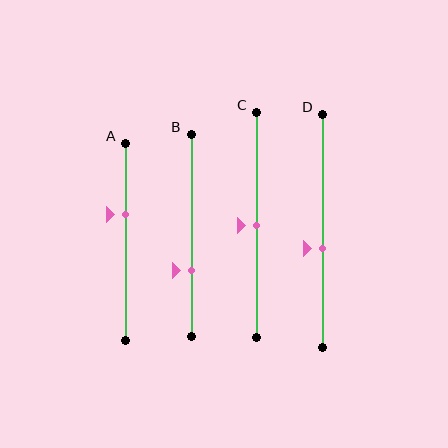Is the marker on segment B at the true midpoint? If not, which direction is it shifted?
No, the marker on segment B is shifted downward by about 17% of the segment length.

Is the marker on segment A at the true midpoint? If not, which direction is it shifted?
No, the marker on segment A is shifted upward by about 14% of the segment length.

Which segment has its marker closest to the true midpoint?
Segment C has its marker closest to the true midpoint.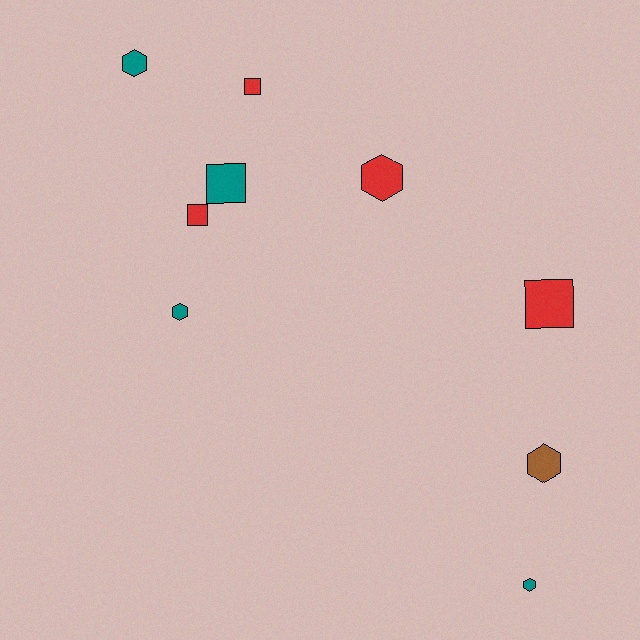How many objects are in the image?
There are 9 objects.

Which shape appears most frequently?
Hexagon, with 5 objects.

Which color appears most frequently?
Red, with 4 objects.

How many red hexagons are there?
There is 1 red hexagon.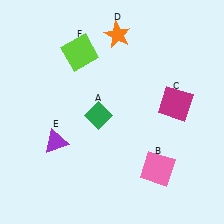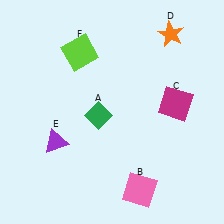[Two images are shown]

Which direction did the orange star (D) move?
The orange star (D) moved right.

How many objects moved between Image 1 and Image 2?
2 objects moved between the two images.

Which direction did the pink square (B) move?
The pink square (B) moved down.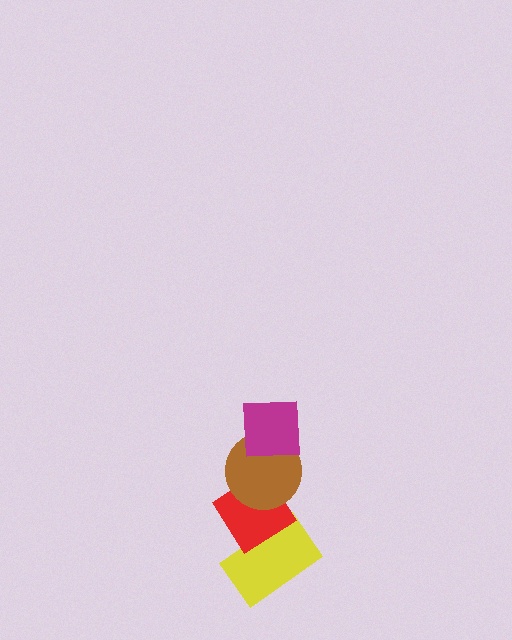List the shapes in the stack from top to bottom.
From top to bottom: the magenta square, the brown circle, the red diamond, the yellow rectangle.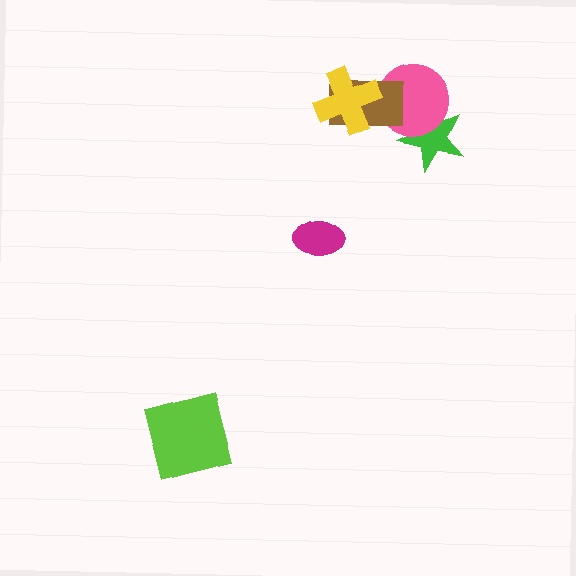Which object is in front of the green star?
The pink circle is in front of the green star.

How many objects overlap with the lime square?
0 objects overlap with the lime square.